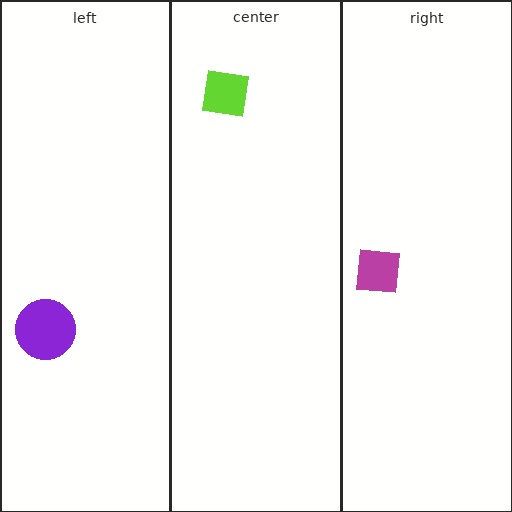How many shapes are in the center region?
1.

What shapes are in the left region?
The purple circle.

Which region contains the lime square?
The center region.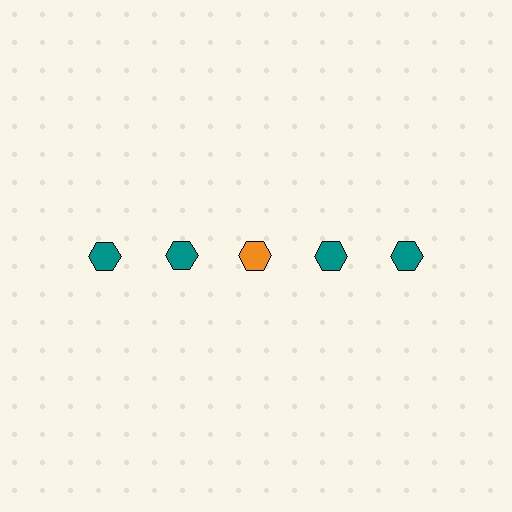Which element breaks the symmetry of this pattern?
The orange hexagon in the top row, center column breaks the symmetry. All other shapes are teal hexagons.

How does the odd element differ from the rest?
It has a different color: orange instead of teal.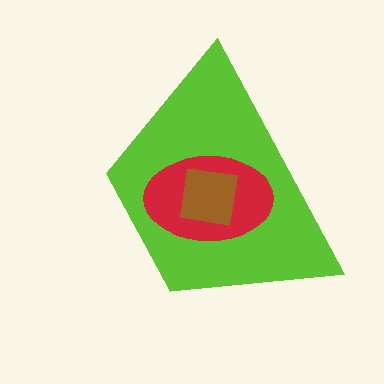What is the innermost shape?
The brown square.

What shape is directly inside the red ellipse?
The brown square.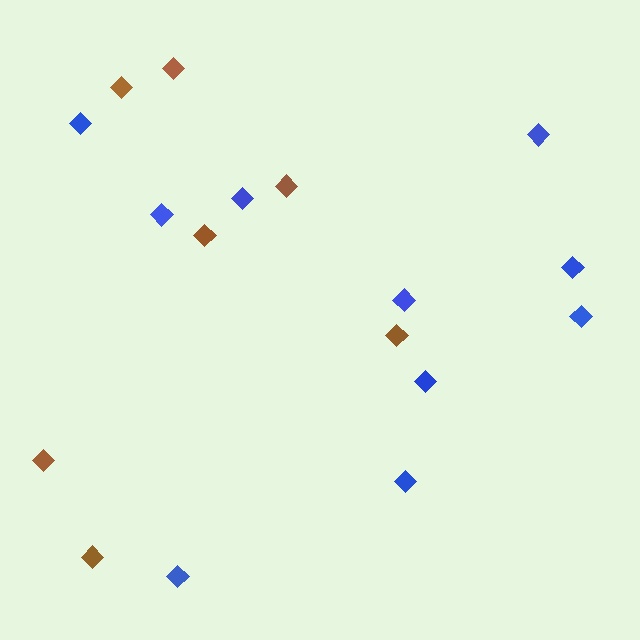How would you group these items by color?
There are 2 groups: one group of brown diamonds (7) and one group of blue diamonds (10).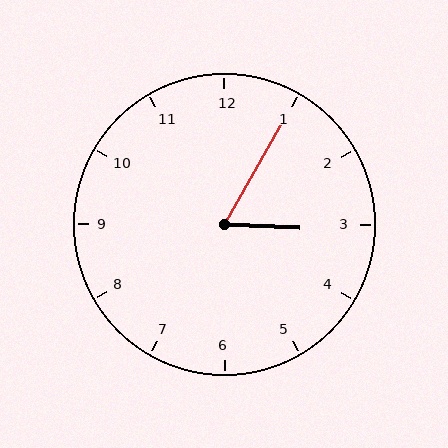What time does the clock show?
3:05.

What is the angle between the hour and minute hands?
Approximately 62 degrees.